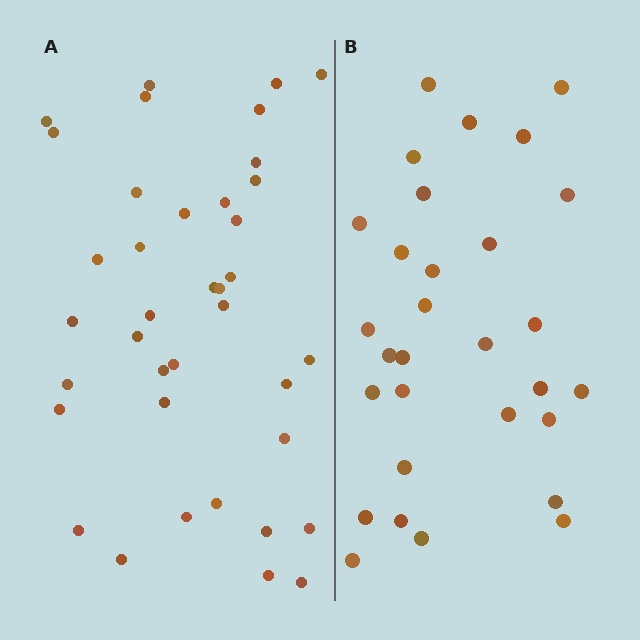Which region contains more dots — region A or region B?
Region A (the left region) has more dots.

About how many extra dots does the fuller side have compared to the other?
Region A has roughly 8 or so more dots than region B.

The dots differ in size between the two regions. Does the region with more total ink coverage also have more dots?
No. Region B has more total ink coverage because its dots are larger, but region A actually contains more individual dots. Total area can be misleading — the number of items is what matters here.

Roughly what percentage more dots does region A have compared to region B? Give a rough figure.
About 25% more.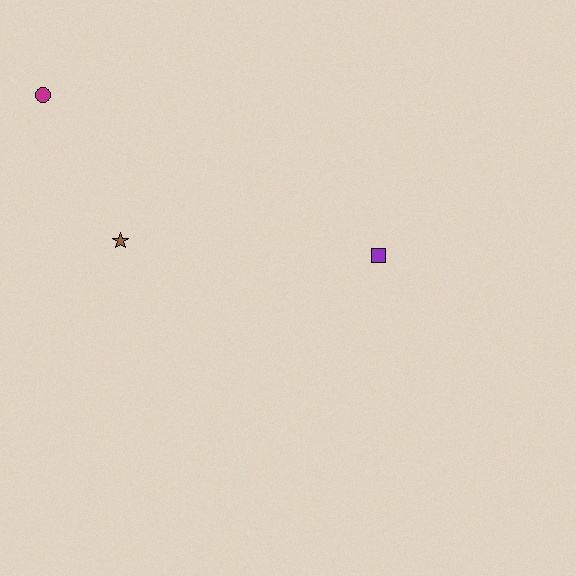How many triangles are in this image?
There are no triangles.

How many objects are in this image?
There are 3 objects.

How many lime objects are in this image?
There are no lime objects.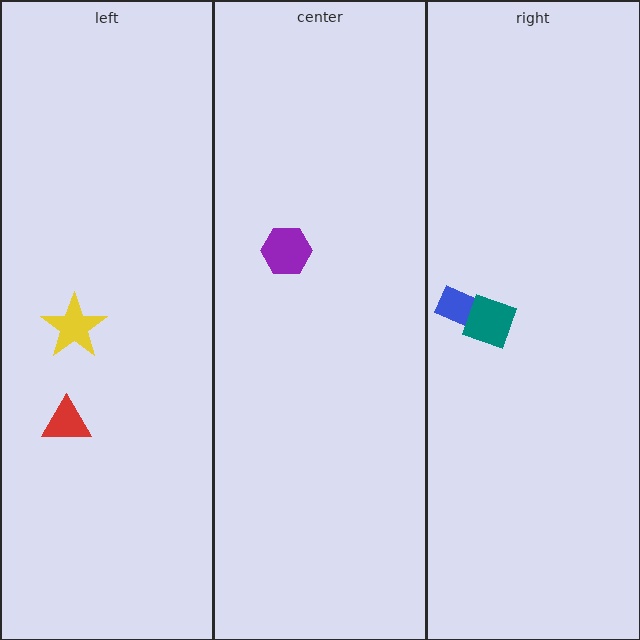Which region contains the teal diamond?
The right region.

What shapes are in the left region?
The red triangle, the yellow star.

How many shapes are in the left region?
2.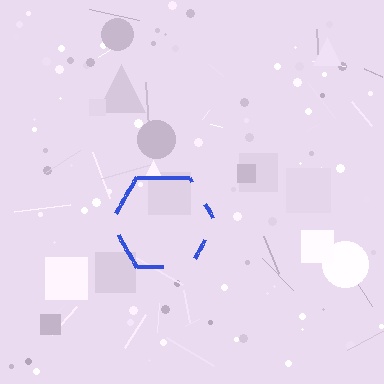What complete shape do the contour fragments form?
The contour fragments form a hexagon.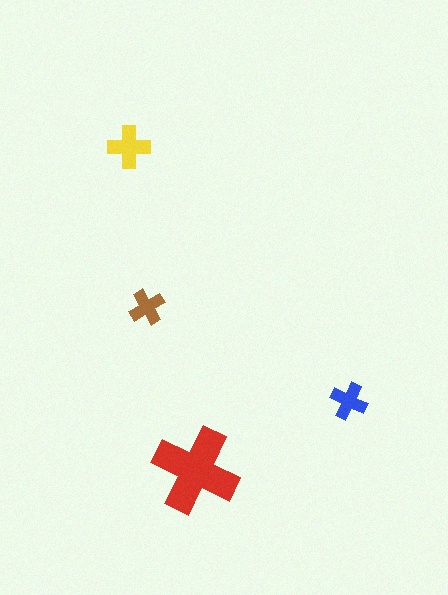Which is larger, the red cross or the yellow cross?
The red one.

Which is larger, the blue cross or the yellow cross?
The yellow one.